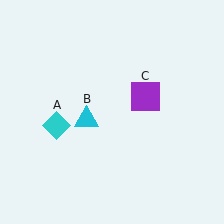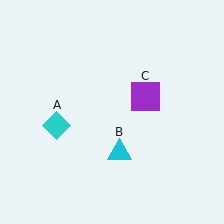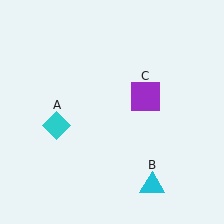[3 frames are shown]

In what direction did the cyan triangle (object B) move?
The cyan triangle (object B) moved down and to the right.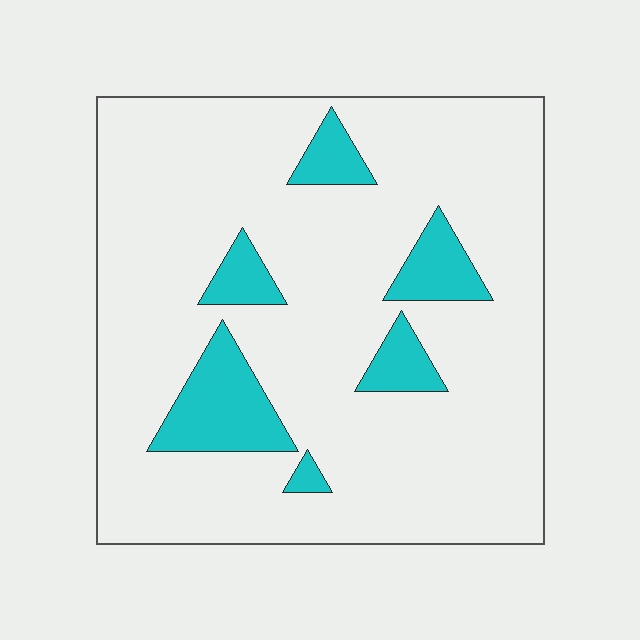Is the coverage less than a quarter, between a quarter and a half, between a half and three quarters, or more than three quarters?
Less than a quarter.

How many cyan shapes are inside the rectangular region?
6.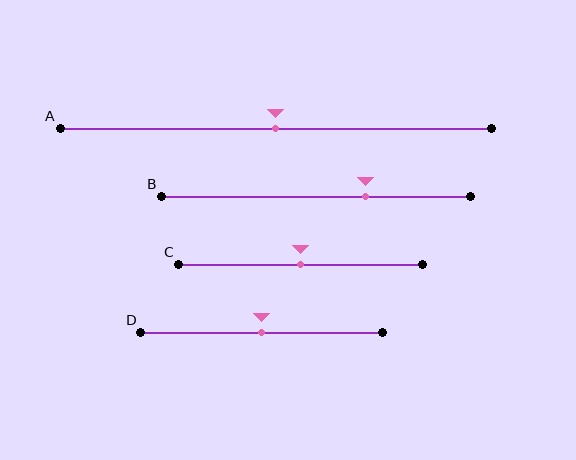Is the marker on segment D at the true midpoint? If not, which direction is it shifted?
Yes, the marker on segment D is at the true midpoint.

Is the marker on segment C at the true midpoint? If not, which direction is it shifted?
Yes, the marker on segment C is at the true midpoint.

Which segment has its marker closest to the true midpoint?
Segment A has its marker closest to the true midpoint.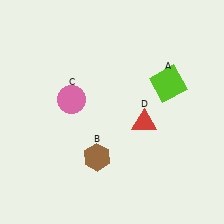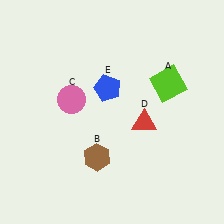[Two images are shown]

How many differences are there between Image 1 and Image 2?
There is 1 difference between the two images.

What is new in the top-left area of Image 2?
A blue pentagon (E) was added in the top-left area of Image 2.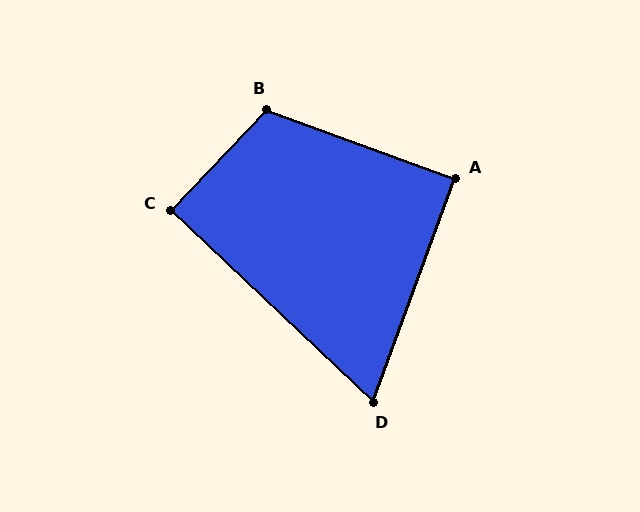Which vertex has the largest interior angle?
B, at approximately 113 degrees.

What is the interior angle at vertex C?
Approximately 90 degrees (approximately right).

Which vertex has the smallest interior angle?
D, at approximately 67 degrees.